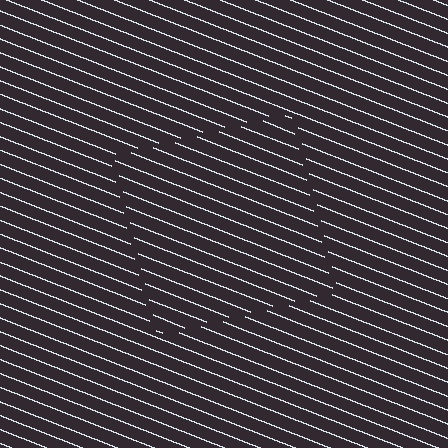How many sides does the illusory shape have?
4 sides — the line-ends trace a square.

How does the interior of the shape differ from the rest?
The interior of the shape contains the same grating, shifted by half a period — the contour is defined by the phase discontinuity where line-ends from the inner and outer gratings abut.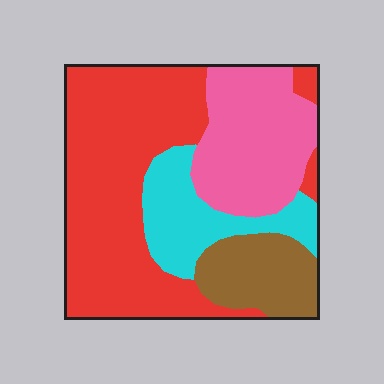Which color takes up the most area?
Red, at roughly 50%.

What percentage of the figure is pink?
Pink takes up less than a quarter of the figure.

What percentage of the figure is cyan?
Cyan takes up about one sixth (1/6) of the figure.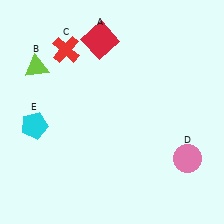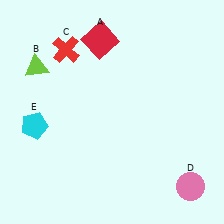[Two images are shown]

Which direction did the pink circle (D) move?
The pink circle (D) moved down.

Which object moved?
The pink circle (D) moved down.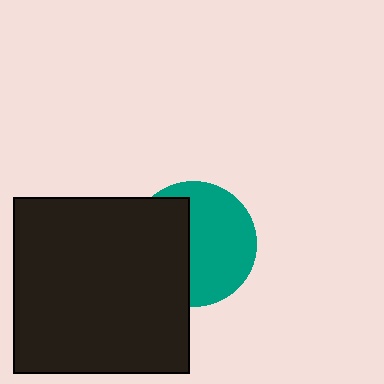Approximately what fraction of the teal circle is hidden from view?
Roughly 43% of the teal circle is hidden behind the black square.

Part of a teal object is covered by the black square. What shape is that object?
It is a circle.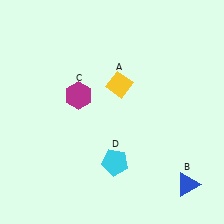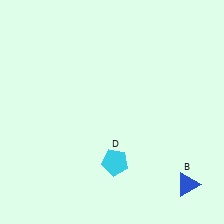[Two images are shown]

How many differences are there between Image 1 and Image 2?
There are 2 differences between the two images.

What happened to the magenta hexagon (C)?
The magenta hexagon (C) was removed in Image 2. It was in the top-left area of Image 1.